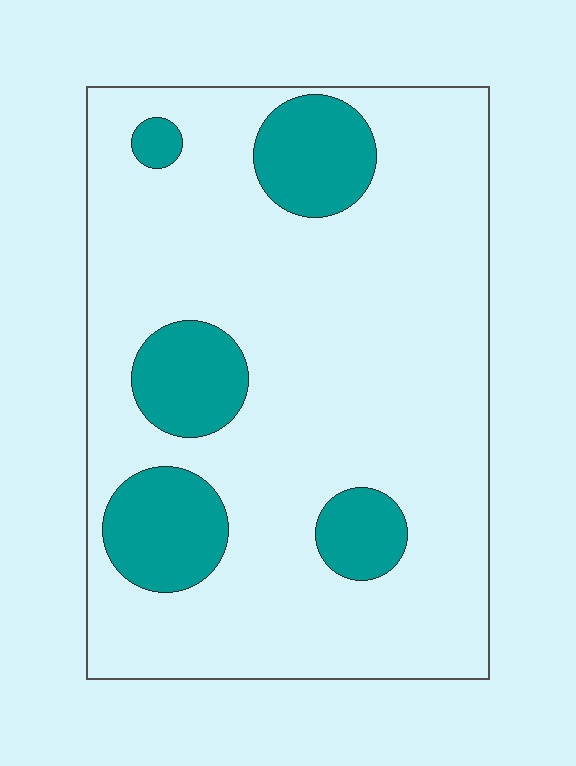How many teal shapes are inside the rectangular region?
5.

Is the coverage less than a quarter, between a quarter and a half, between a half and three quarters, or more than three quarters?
Less than a quarter.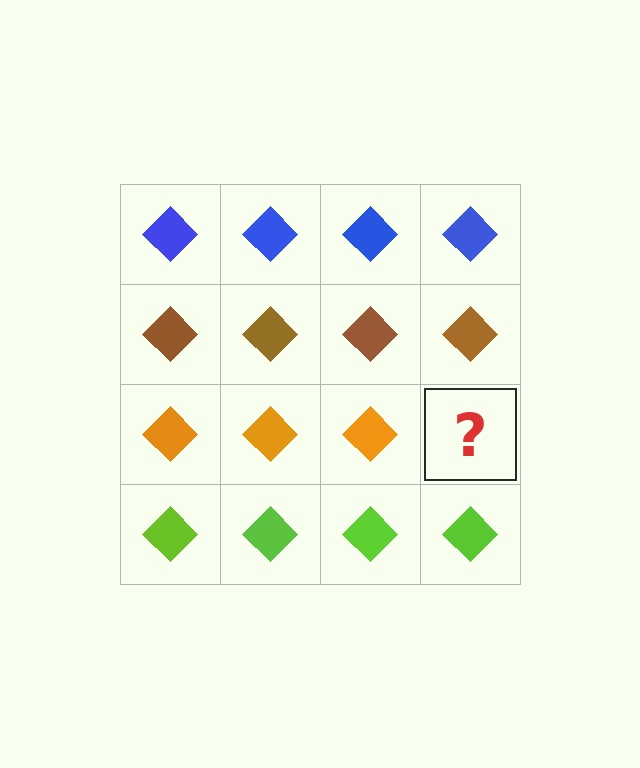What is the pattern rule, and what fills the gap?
The rule is that each row has a consistent color. The gap should be filled with an orange diamond.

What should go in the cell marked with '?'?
The missing cell should contain an orange diamond.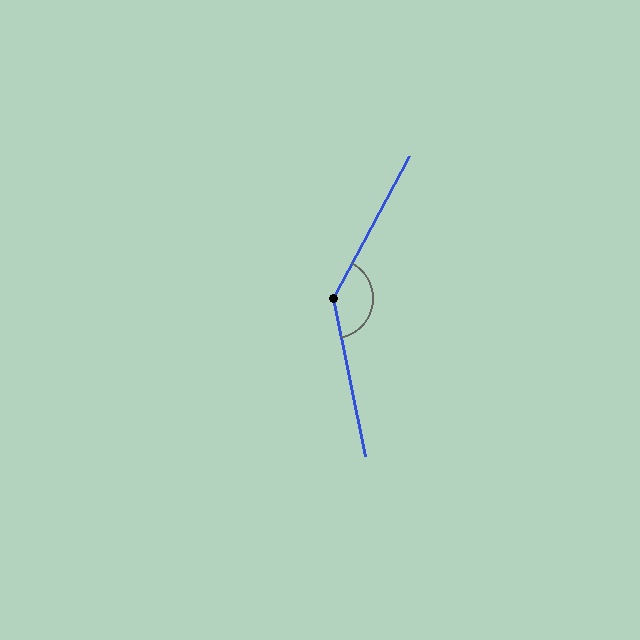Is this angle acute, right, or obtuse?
It is obtuse.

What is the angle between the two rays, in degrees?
Approximately 141 degrees.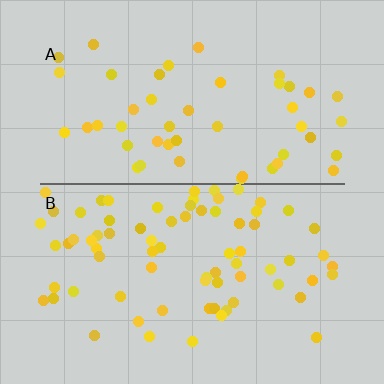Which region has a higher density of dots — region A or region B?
B (the bottom).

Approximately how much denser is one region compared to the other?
Approximately 1.5× — region B over region A.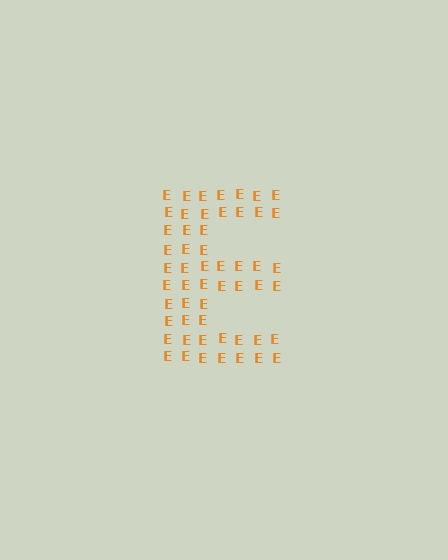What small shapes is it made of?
It is made of small letter E's.